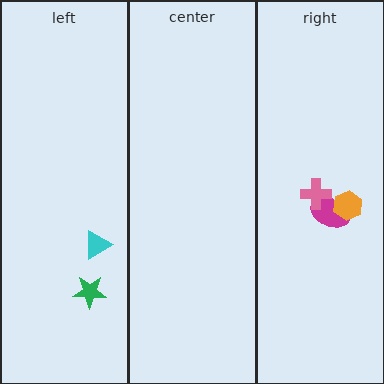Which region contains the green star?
The left region.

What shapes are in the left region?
The green star, the cyan triangle.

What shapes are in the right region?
The magenta ellipse, the orange hexagon, the pink cross.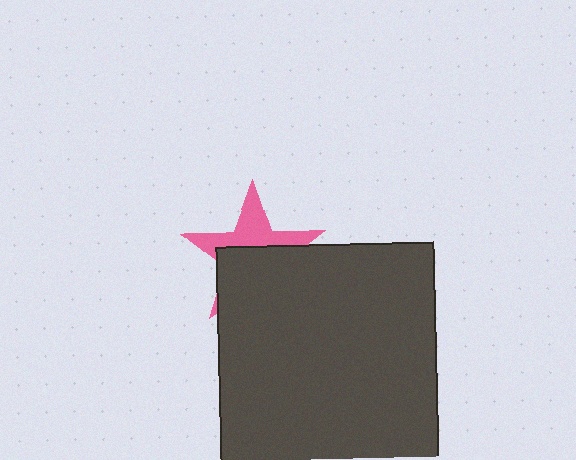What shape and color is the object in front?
The object in front is a dark gray square.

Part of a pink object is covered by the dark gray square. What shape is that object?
It is a star.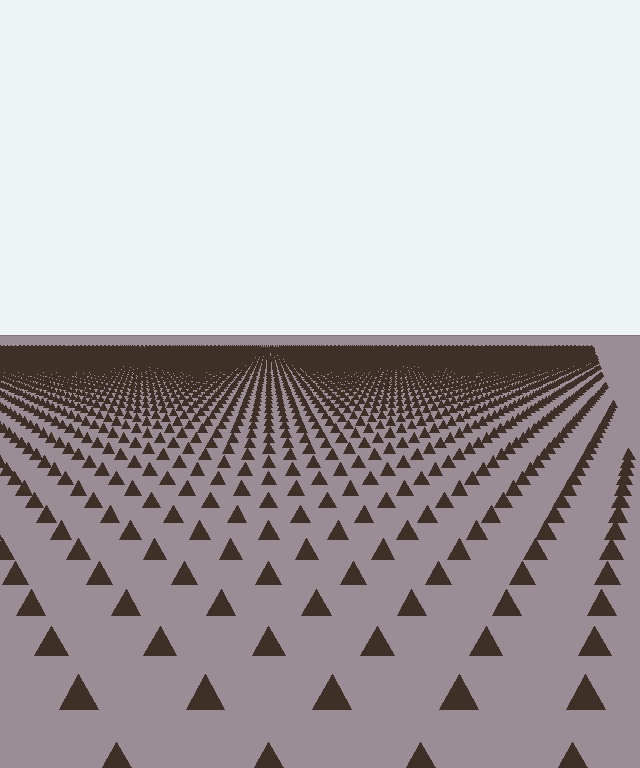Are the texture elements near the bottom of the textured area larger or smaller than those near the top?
Larger. Near the bottom, elements are closer to the viewer and appear at a bigger on-screen size.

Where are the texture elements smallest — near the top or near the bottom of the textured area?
Near the top.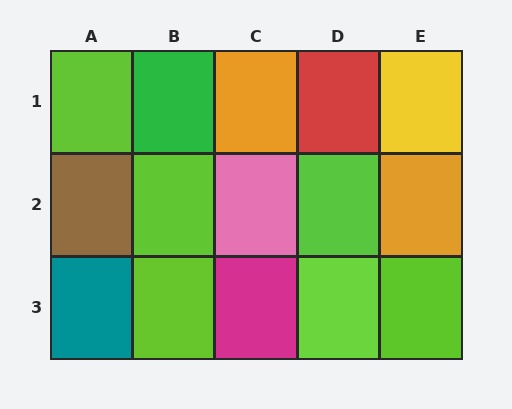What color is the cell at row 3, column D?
Lime.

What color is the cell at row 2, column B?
Lime.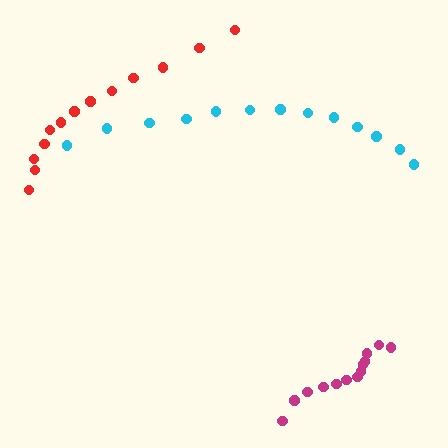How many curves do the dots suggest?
There are 3 distinct paths.